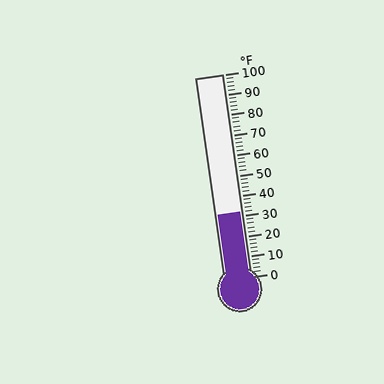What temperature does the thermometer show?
The thermometer shows approximately 32°F.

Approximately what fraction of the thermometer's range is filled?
The thermometer is filled to approximately 30% of its range.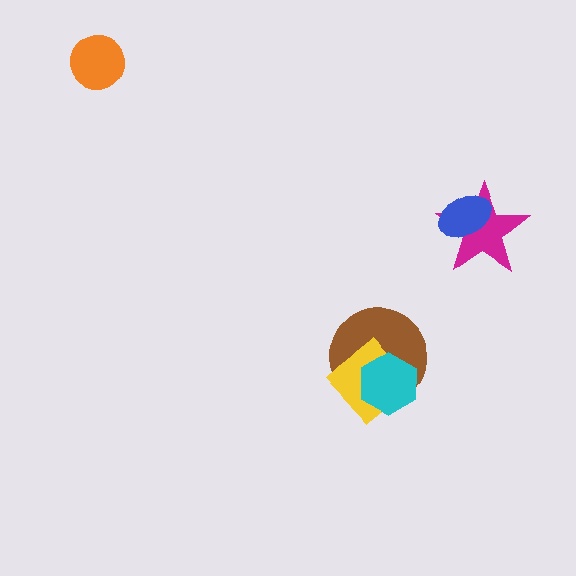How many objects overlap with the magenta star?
1 object overlaps with the magenta star.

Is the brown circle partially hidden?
Yes, it is partially covered by another shape.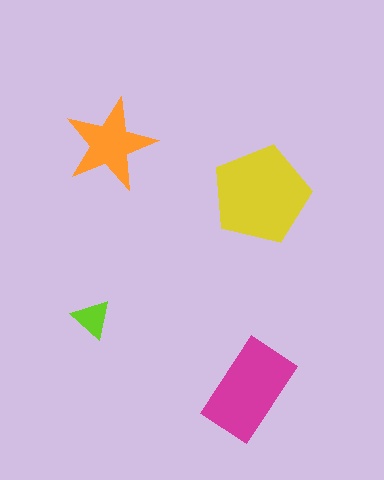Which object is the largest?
The yellow pentagon.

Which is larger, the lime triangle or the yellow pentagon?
The yellow pentagon.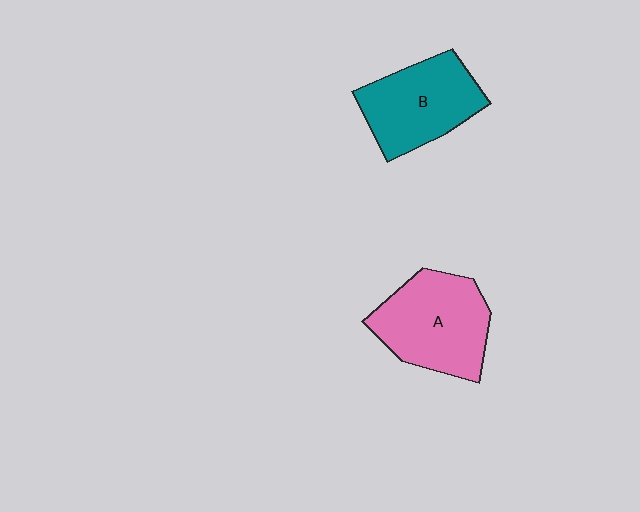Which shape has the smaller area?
Shape B (teal).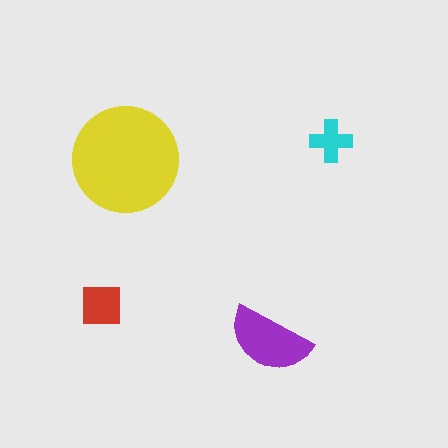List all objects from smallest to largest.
The cyan cross, the red square, the purple semicircle, the yellow circle.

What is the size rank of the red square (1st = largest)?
3rd.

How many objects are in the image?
There are 4 objects in the image.